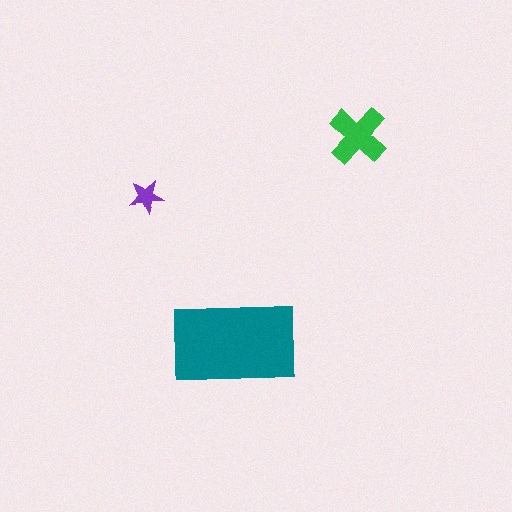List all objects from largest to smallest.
The teal rectangle, the green cross, the purple star.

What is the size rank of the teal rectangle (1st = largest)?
1st.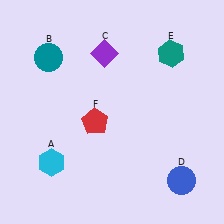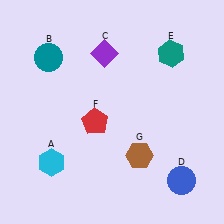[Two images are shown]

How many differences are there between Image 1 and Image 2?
There is 1 difference between the two images.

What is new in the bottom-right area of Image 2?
A brown hexagon (G) was added in the bottom-right area of Image 2.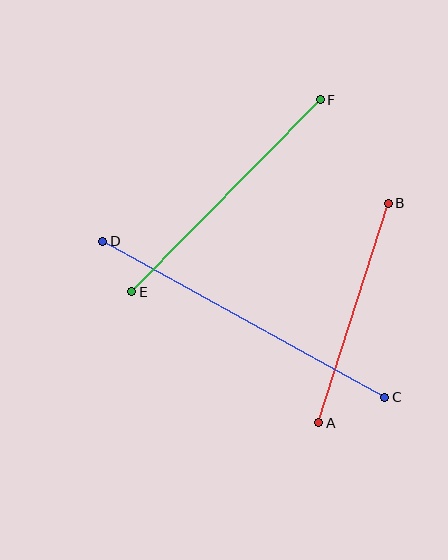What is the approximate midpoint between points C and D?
The midpoint is at approximately (244, 319) pixels.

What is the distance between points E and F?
The distance is approximately 269 pixels.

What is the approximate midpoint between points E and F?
The midpoint is at approximately (226, 196) pixels.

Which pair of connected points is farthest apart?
Points C and D are farthest apart.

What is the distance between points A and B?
The distance is approximately 230 pixels.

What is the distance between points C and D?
The distance is approximately 322 pixels.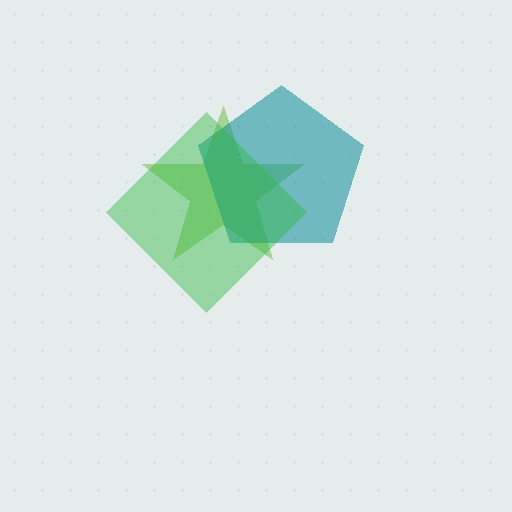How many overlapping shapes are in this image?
There are 3 overlapping shapes in the image.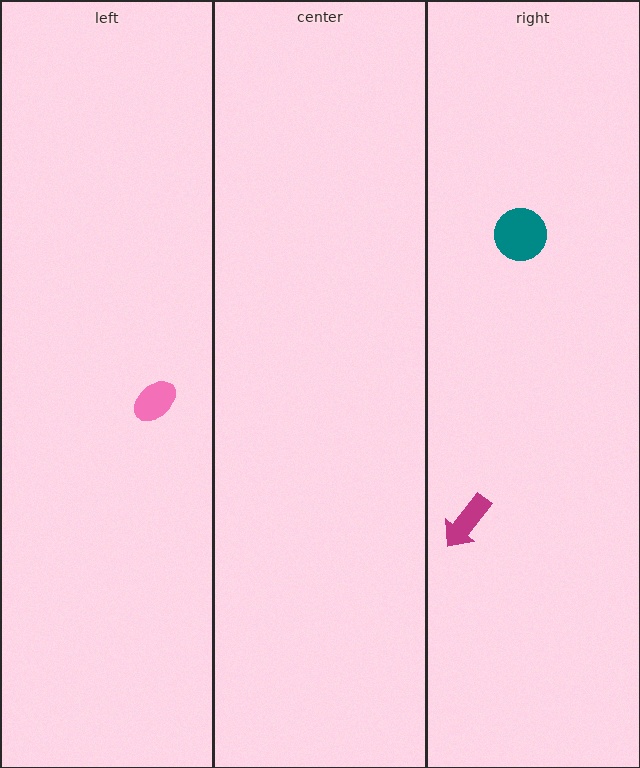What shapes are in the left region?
The pink ellipse.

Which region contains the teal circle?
The right region.